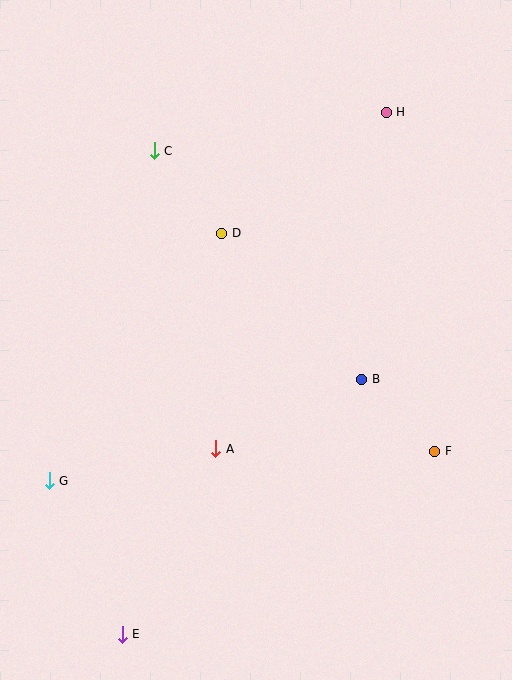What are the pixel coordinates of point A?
Point A is at (216, 449).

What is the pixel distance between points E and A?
The distance between E and A is 207 pixels.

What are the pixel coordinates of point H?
Point H is at (386, 112).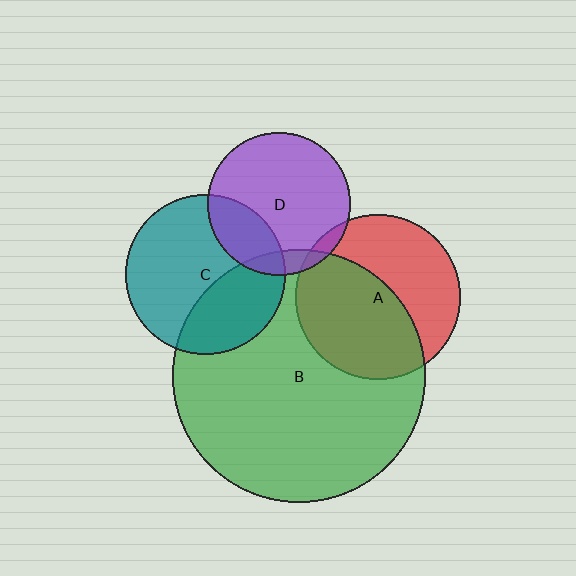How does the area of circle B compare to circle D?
Approximately 3.1 times.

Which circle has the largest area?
Circle B (green).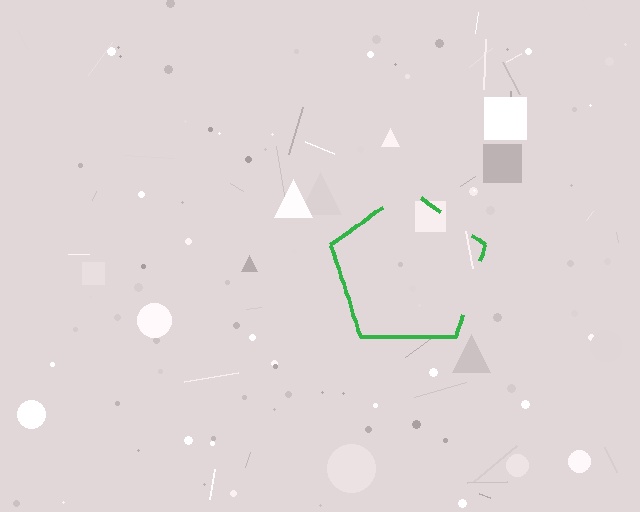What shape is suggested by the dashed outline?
The dashed outline suggests a pentagon.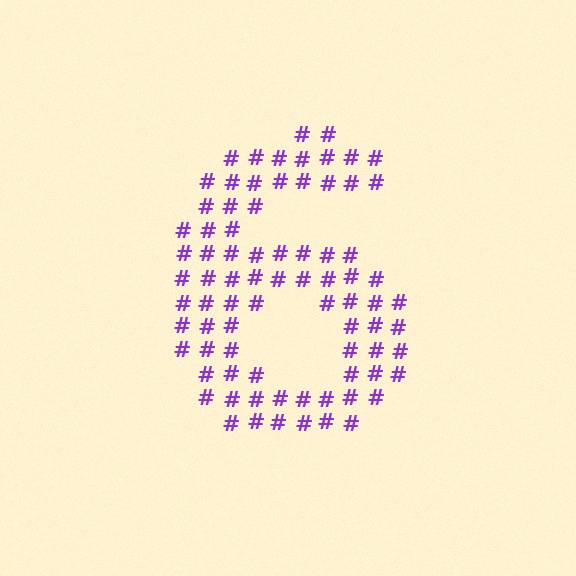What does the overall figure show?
The overall figure shows the digit 6.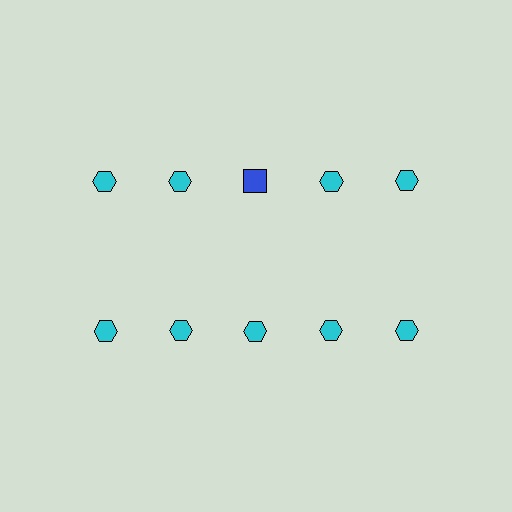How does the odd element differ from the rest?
It differs in both color (blue instead of cyan) and shape (square instead of hexagon).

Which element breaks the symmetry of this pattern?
The blue square in the top row, center column breaks the symmetry. All other shapes are cyan hexagons.